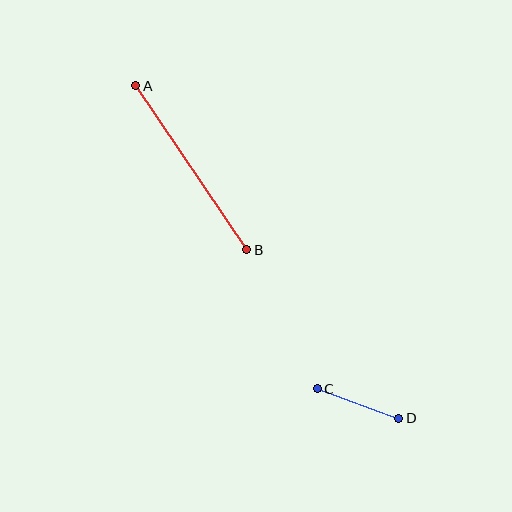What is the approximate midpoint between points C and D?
The midpoint is at approximately (358, 404) pixels.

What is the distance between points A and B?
The distance is approximately 198 pixels.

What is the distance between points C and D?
The distance is approximately 87 pixels.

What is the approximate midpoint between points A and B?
The midpoint is at approximately (191, 168) pixels.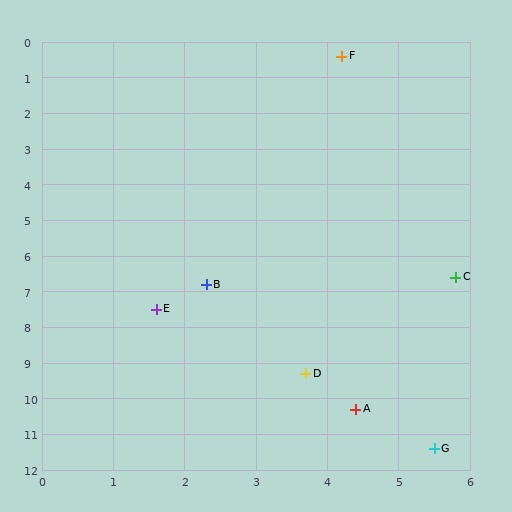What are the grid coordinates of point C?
Point C is at approximately (5.8, 6.6).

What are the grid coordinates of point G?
Point G is at approximately (5.5, 11.4).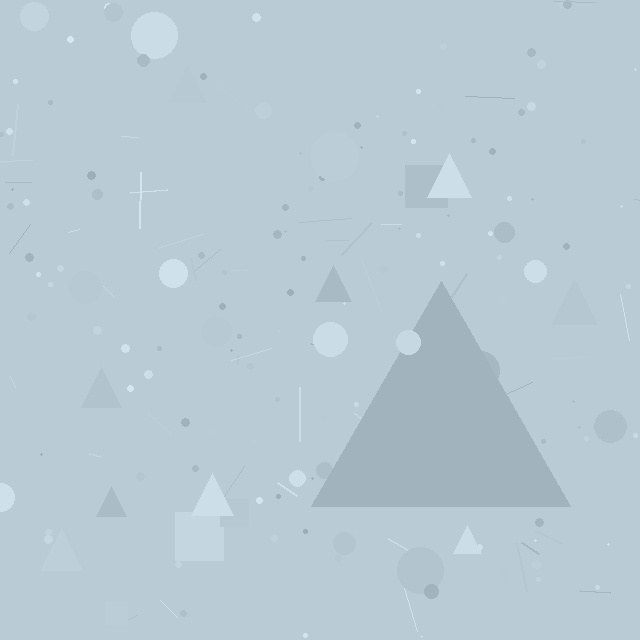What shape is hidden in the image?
A triangle is hidden in the image.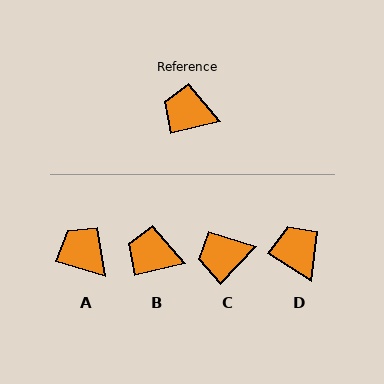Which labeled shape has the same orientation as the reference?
B.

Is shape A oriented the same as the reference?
No, it is off by about 31 degrees.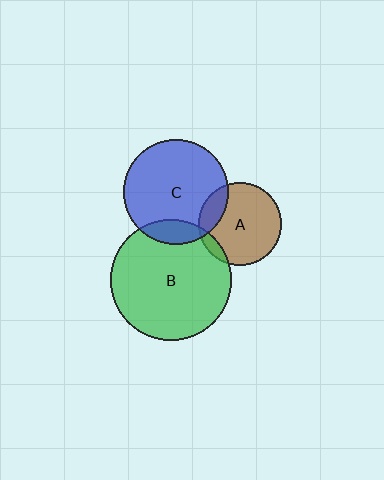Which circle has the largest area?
Circle B (green).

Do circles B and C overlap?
Yes.